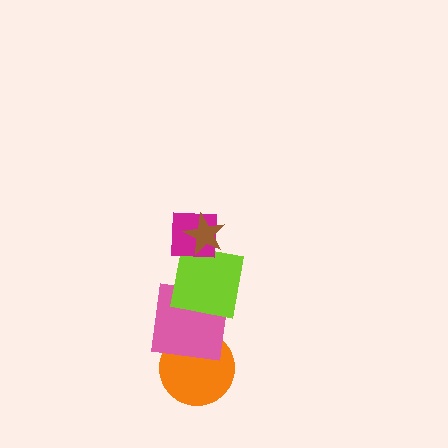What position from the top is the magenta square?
The magenta square is 2nd from the top.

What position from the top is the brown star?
The brown star is 1st from the top.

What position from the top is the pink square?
The pink square is 4th from the top.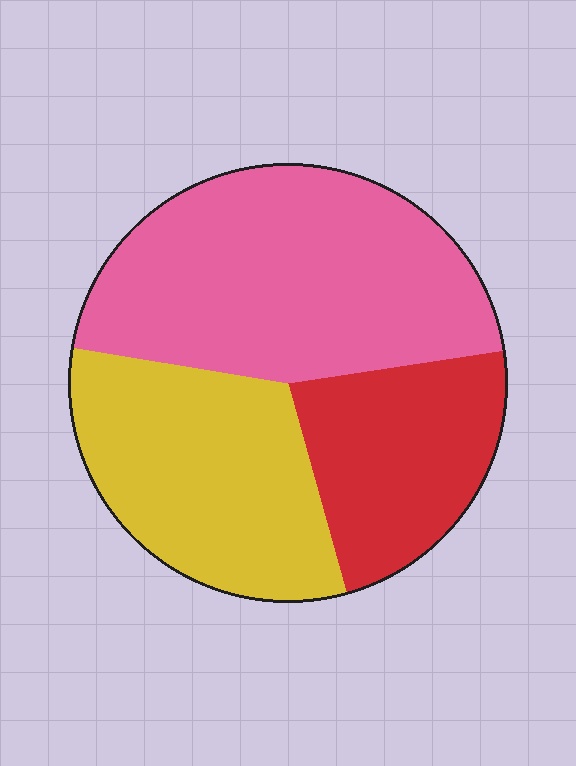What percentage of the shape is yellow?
Yellow takes up about one third (1/3) of the shape.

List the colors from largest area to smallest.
From largest to smallest: pink, yellow, red.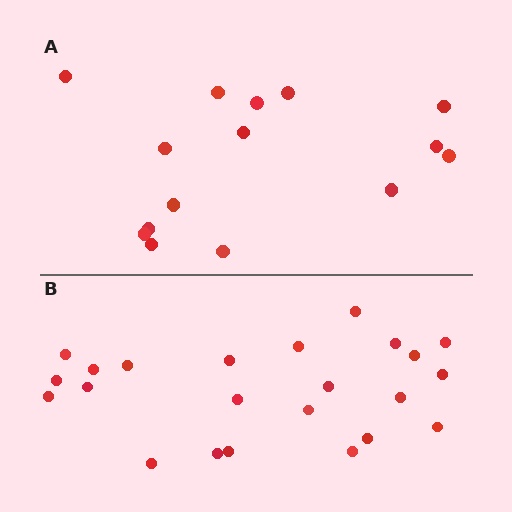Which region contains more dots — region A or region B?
Region B (the bottom region) has more dots.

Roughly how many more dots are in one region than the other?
Region B has roughly 8 or so more dots than region A.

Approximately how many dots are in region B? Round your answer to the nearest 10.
About 20 dots. (The exact count is 23, which rounds to 20.)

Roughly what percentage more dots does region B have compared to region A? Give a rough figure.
About 55% more.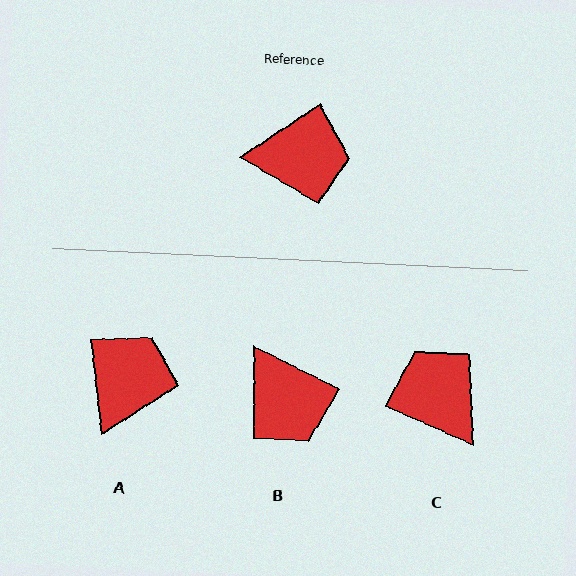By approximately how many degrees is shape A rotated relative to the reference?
Approximately 63 degrees counter-clockwise.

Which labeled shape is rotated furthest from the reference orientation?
C, about 123 degrees away.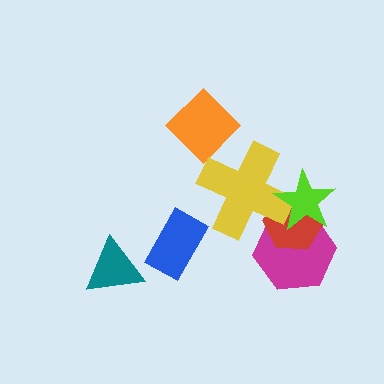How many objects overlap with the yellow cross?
3 objects overlap with the yellow cross.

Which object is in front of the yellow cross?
The lime star is in front of the yellow cross.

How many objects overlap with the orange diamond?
0 objects overlap with the orange diamond.